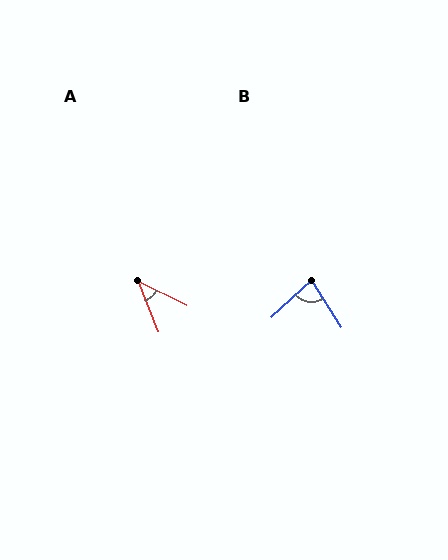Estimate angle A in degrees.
Approximately 42 degrees.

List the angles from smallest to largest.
A (42°), B (79°).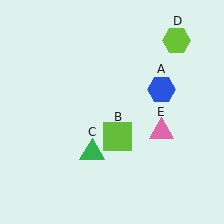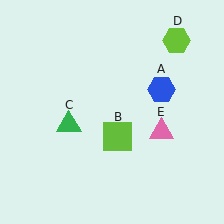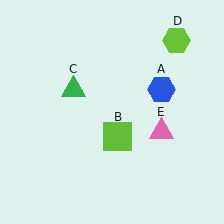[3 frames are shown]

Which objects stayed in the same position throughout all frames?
Blue hexagon (object A) and lime square (object B) and lime hexagon (object D) and pink triangle (object E) remained stationary.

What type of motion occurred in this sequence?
The green triangle (object C) rotated clockwise around the center of the scene.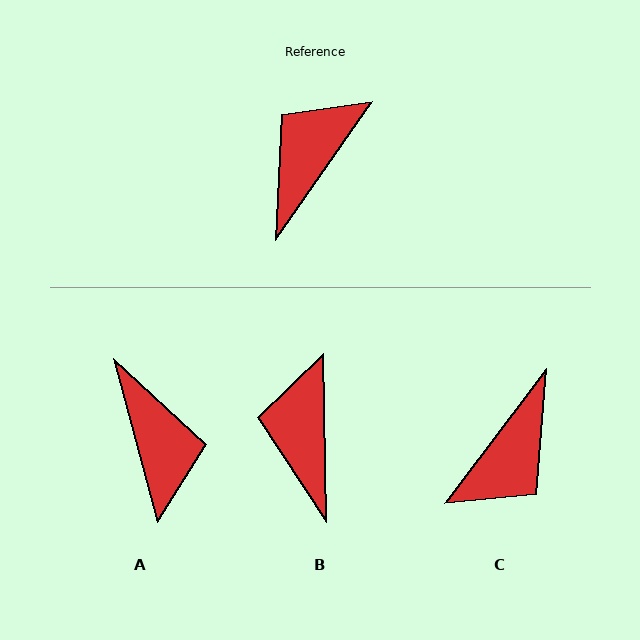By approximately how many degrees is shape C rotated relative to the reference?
Approximately 178 degrees counter-clockwise.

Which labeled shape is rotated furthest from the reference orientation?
C, about 178 degrees away.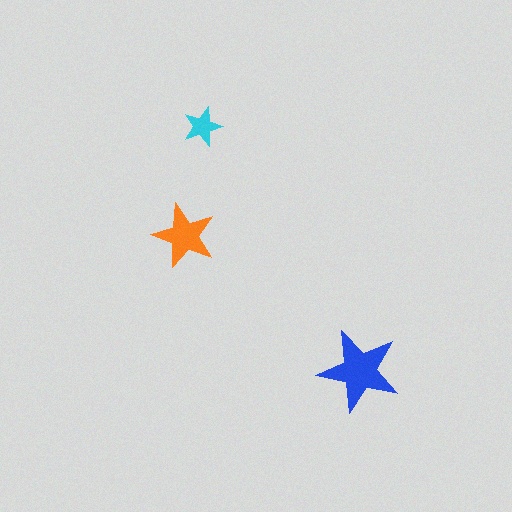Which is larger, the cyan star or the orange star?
The orange one.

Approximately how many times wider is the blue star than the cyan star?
About 2 times wider.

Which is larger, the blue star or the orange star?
The blue one.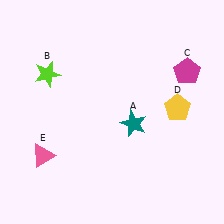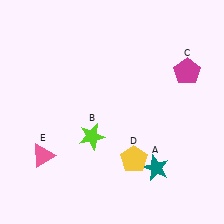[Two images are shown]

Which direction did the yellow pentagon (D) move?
The yellow pentagon (D) moved down.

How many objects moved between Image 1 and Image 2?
3 objects moved between the two images.